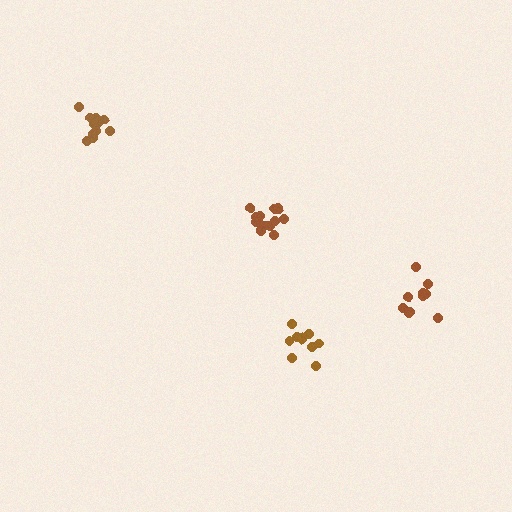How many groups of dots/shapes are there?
There are 4 groups.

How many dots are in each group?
Group 1: 10 dots, Group 2: 16 dots, Group 3: 11 dots, Group 4: 10 dots (47 total).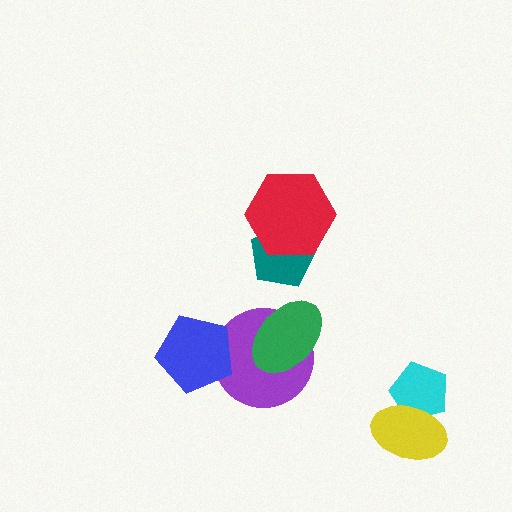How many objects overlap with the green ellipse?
1 object overlaps with the green ellipse.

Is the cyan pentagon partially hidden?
Yes, it is partially covered by another shape.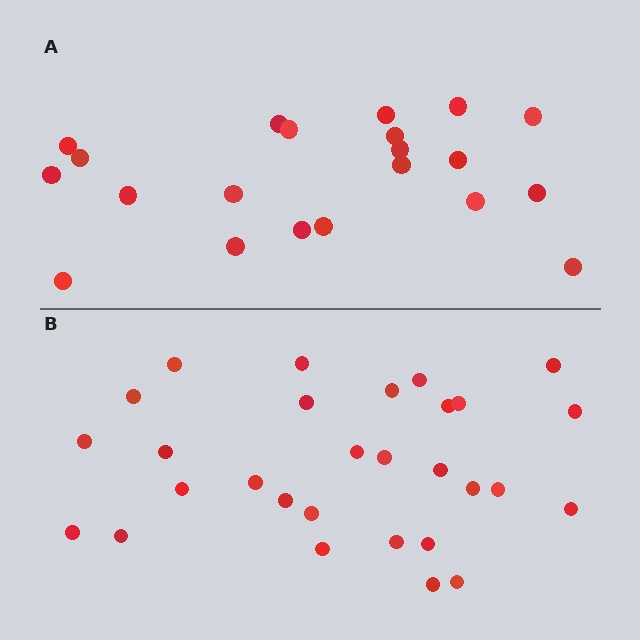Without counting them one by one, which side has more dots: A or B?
Region B (the bottom region) has more dots.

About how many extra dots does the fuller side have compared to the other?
Region B has roughly 8 or so more dots than region A.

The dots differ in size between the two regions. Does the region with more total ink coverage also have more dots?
No. Region A has more total ink coverage because its dots are larger, but region B actually contains more individual dots. Total area can be misleading — the number of items is what matters here.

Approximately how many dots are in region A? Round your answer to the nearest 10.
About 20 dots. (The exact count is 21, which rounds to 20.)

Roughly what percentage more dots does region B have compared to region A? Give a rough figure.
About 40% more.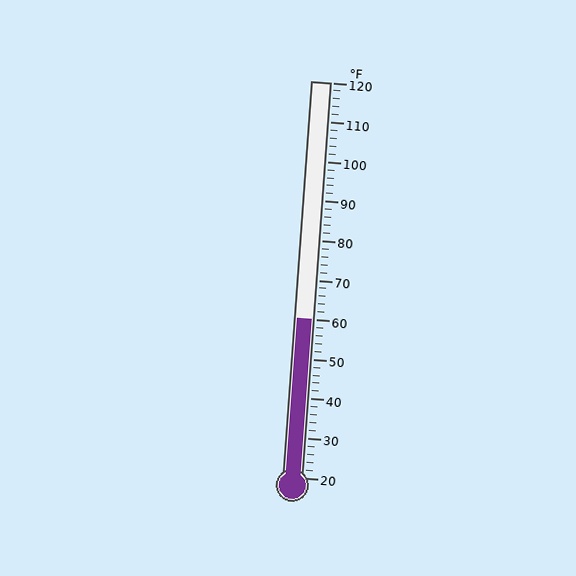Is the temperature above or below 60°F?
The temperature is at 60°F.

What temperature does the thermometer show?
The thermometer shows approximately 60°F.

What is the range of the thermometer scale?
The thermometer scale ranges from 20°F to 120°F.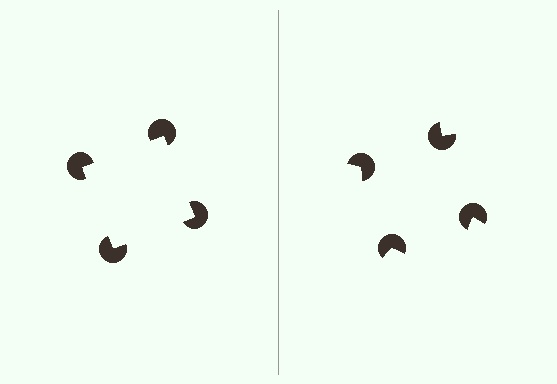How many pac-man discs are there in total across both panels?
8 — 4 on each side.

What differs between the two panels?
The pac-man discs are positioned identically on both sides; only the wedge orientations differ. On the left they align to a square; on the right they are misaligned.